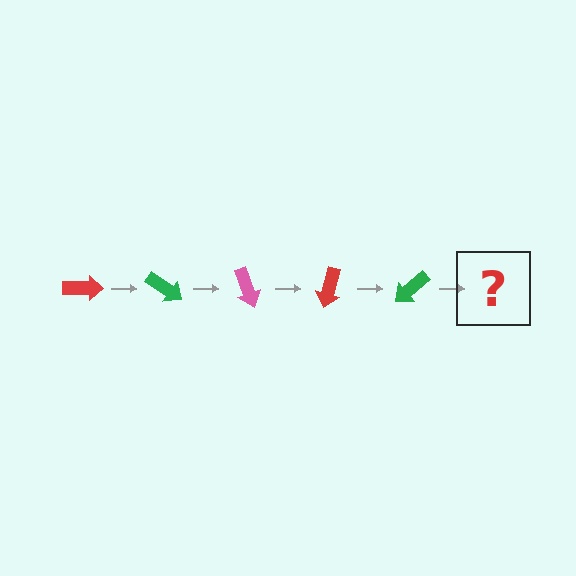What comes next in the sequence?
The next element should be a pink arrow, rotated 175 degrees from the start.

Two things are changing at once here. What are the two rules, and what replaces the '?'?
The two rules are that it rotates 35 degrees each step and the color cycles through red, green, and pink. The '?' should be a pink arrow, rotated 175 degrees from the start.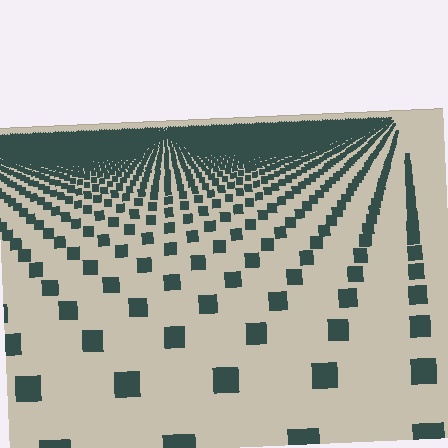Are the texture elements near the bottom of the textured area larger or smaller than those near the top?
Larger. Near the bottom, elements are closer to the viewer and appear at a bigger on-screen size.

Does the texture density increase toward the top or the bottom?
Density increases toward the top.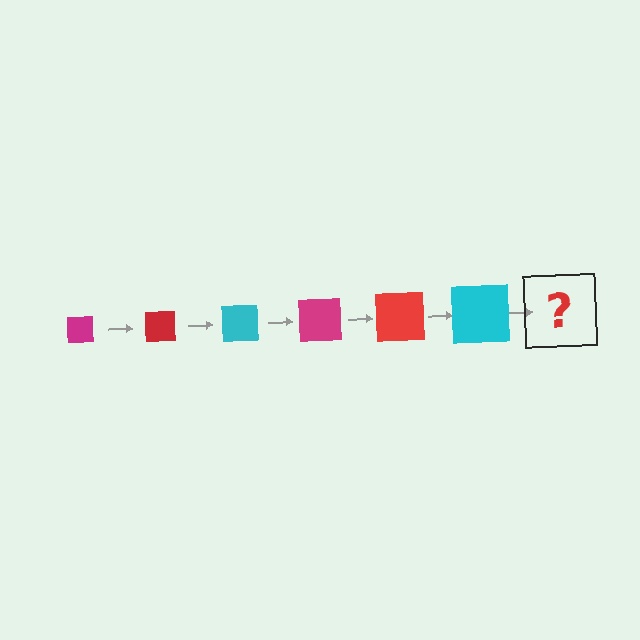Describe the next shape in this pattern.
It should be a magenta square, larger than the previous one.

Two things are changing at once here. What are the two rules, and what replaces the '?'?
The two rules are that the square grows larger each step and the color cycles through magenta, red, and cyan. The '?' should be a magenta square, larger than the previous one.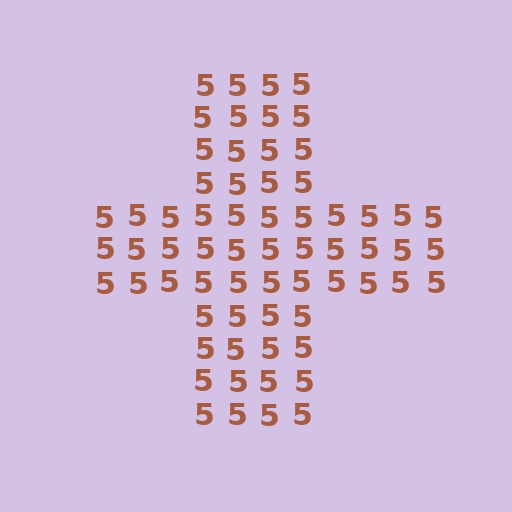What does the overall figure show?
The overall figure shows a cross.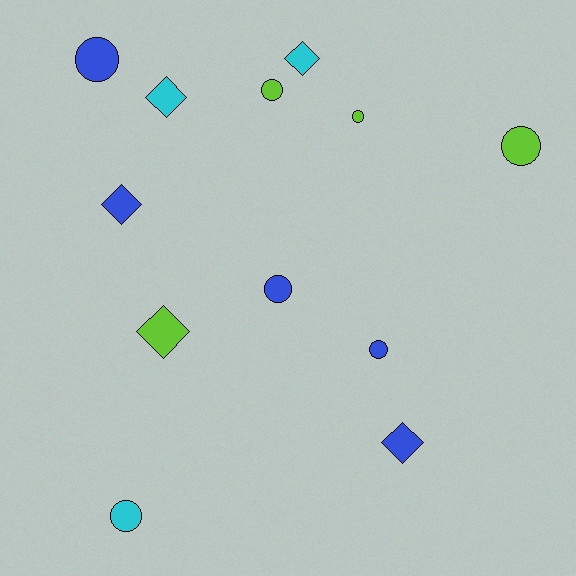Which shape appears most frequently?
Circle, with 7 objects.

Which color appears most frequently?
Blue, with 5 objects.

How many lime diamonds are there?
There is 1 lime diamond.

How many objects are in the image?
There are 12 objects.